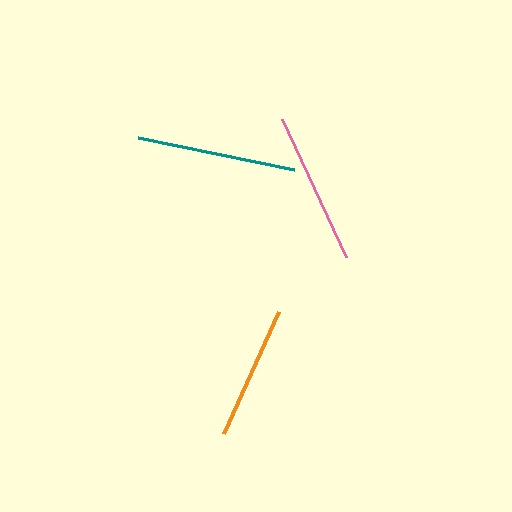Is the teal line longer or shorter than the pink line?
The teal line is longer than the pink line.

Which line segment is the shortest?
The orange line is the shortest at approximately 134 pixels.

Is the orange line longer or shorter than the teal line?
The teal line is longer than the orange line.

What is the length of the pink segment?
The pink segment is approximately 152 pixels long.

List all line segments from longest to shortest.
From longest to shortest: teal, pink, orange.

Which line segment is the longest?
The teal line is the longest at approximately 159 pixels.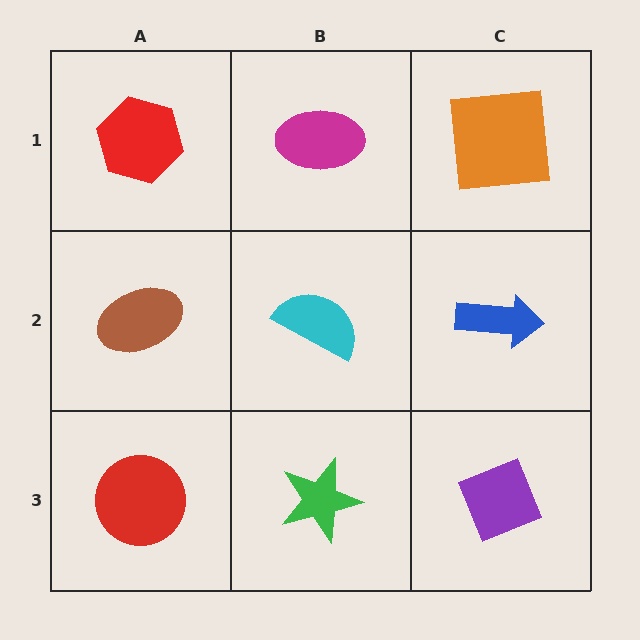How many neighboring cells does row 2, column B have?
4.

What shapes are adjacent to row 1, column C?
A blue arrow (row 2, column C), a magenta ellipse (row 1, column B).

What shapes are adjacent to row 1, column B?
A cyan semicircle (row 2, column B), a red hexagon (row 1, column A), an orange square (row 1, column C).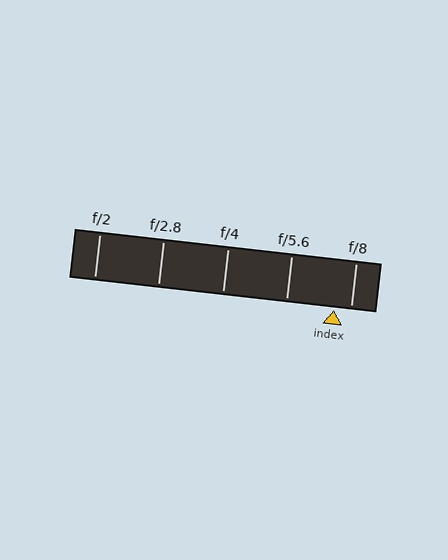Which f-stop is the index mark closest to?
The index mark is closest to f/8.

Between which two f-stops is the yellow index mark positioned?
The index mark is between f/5.6 and f/8.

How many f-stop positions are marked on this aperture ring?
There are 5 f-stop positions marked.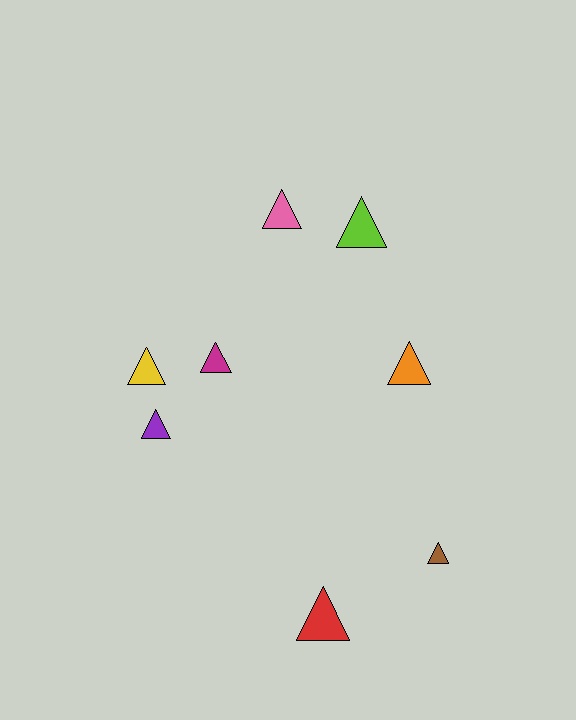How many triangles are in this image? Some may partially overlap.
There are 8 triangles.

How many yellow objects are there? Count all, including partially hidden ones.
There is 1 yellow object.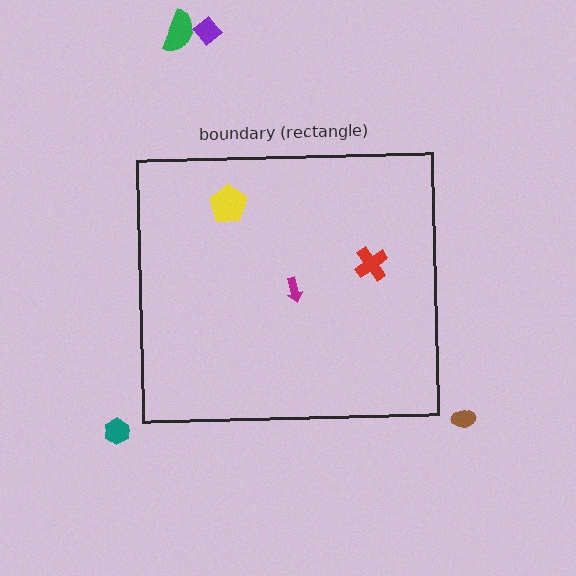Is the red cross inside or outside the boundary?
Inside.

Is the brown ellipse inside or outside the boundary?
Outside.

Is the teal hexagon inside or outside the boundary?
Outside.